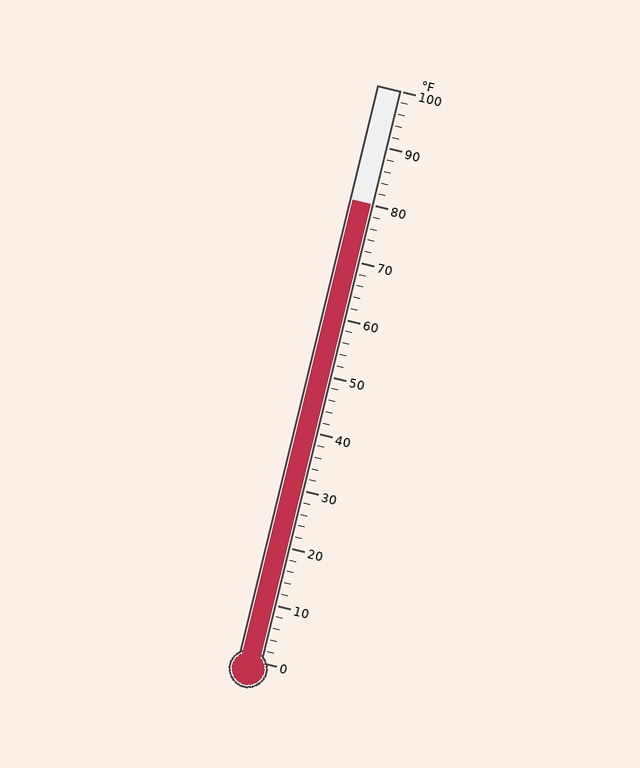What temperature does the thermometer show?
The thermometer shows approximately 80°F.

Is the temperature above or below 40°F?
The temperature is above 40°F.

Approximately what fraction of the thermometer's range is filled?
The thermometer is filled to approximately 80% of its range.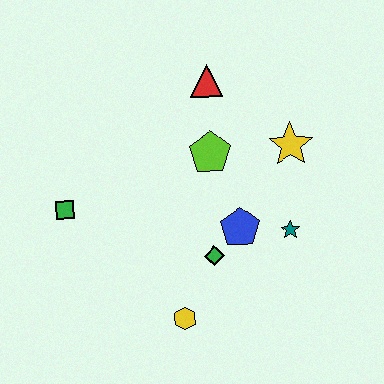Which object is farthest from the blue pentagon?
The green square is farthest from the blue pentagon.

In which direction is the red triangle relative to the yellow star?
The red triangle is to the left of the yellow star.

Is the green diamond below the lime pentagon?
Yes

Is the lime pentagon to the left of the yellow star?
Yes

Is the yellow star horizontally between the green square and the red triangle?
No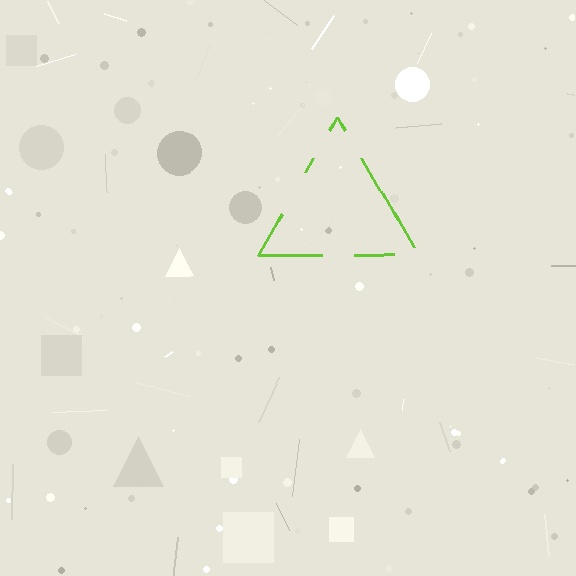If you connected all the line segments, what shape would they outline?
They would outline a triangle.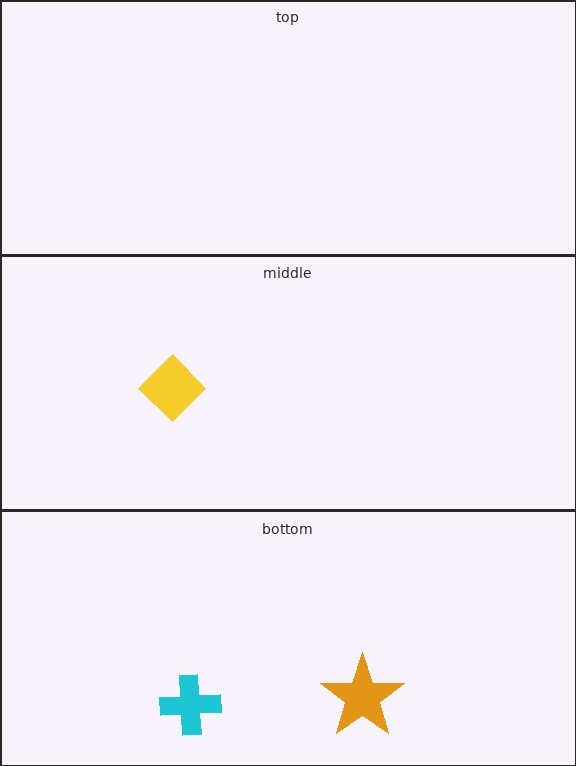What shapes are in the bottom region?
The cyan cross, the orange star.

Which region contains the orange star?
The bottom region.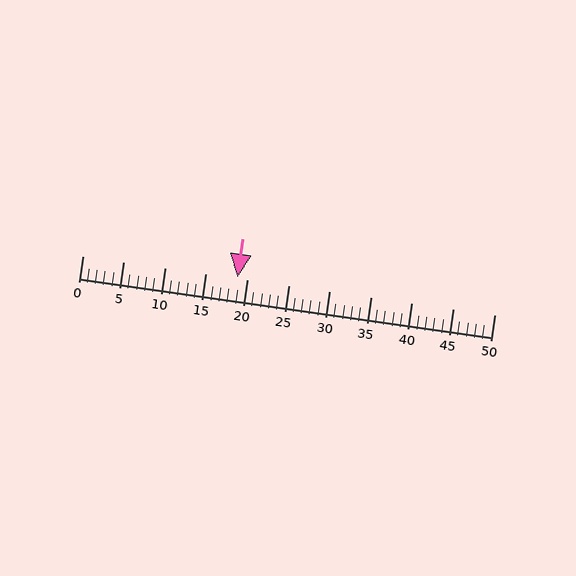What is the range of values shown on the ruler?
The ruler shows values from 0 to 50.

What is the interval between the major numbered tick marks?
The major tick marks are spaced 5 units apart.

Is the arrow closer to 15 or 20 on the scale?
The arrow is closer to 20.